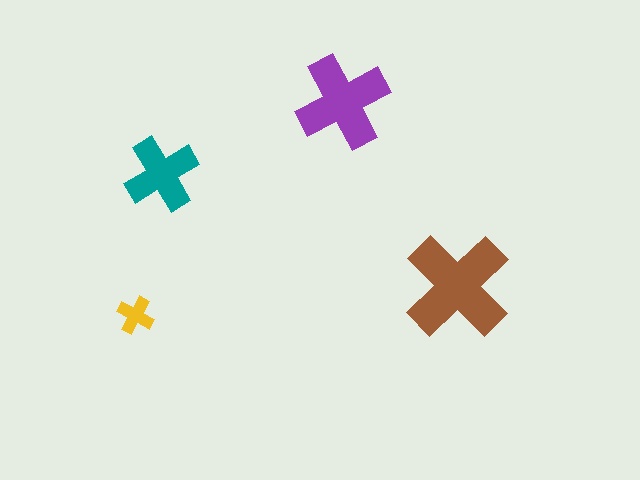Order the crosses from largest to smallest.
the brown one, the purple one, the teal one, the yellow one.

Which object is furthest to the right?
The brown cross is rightmost.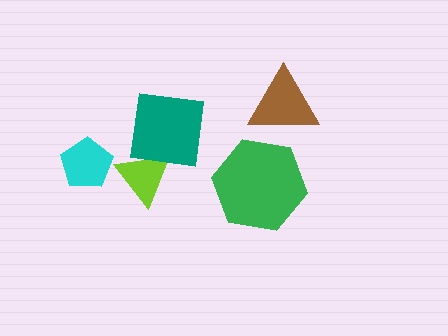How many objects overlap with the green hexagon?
0 objects overlap with the green hexagon.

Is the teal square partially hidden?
No, no other shape covers it.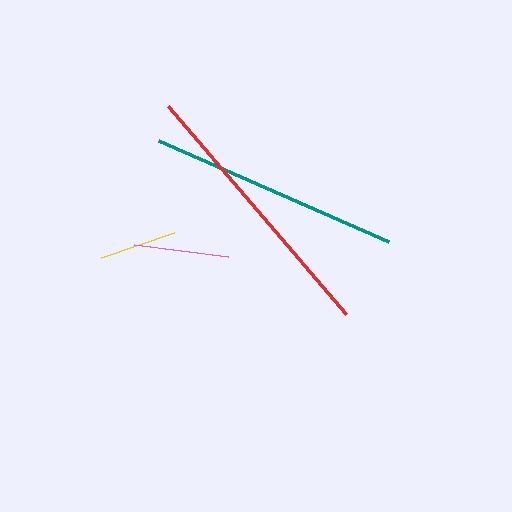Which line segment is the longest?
The red line is the longest at approximately 274 pixels.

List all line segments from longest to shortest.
From longest to shortest: red, teal, pink, yellow.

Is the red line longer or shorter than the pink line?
The red line is longer than the pink line.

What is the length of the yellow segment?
The yellow segment is approximately 77 pixels long.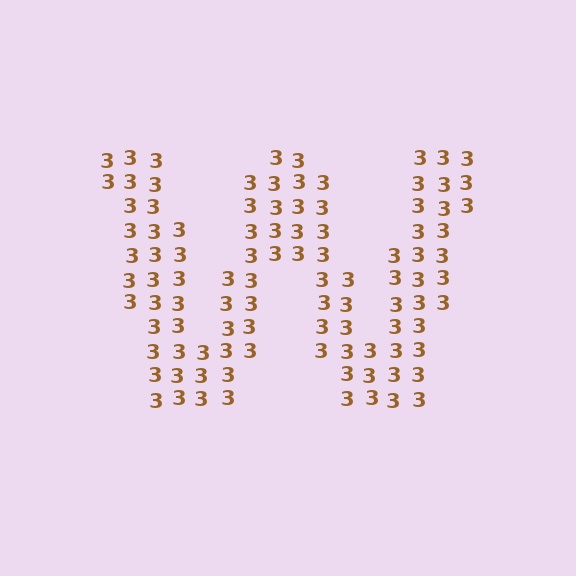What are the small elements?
The small elements are digit 3's.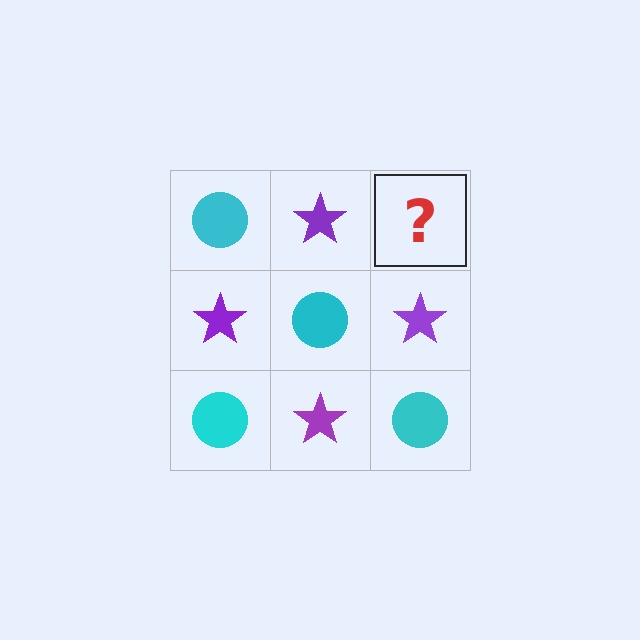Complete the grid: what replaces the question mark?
The question mark should be replaced with a cyan circle.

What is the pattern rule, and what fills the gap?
The rule is that it alternates cyan circle and purple star in a checkerboard pattern. The gap should be filled with a cyan circle.